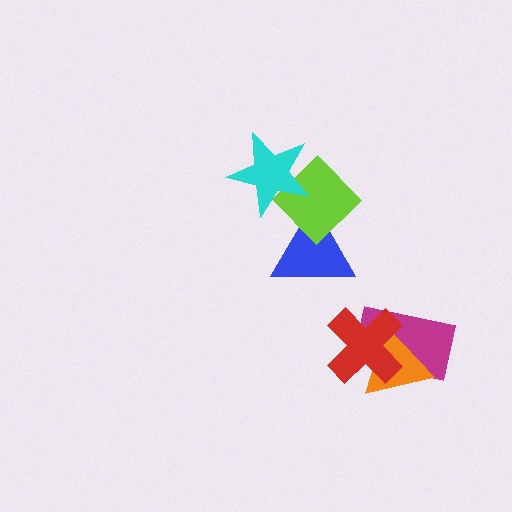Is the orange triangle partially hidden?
Yes, it is partially covered by another shape.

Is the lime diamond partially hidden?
Yes, it is partially covered by another shape.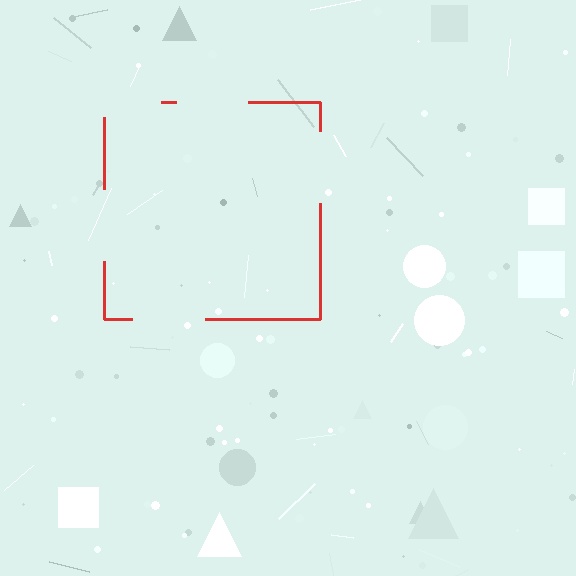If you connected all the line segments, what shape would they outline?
They would outline a square.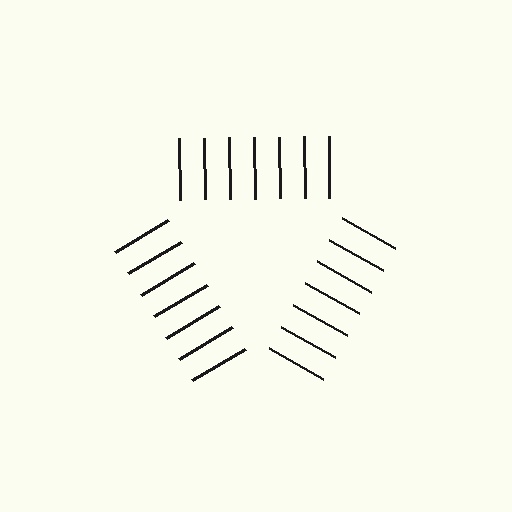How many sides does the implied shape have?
3 sides — the line-ends trace a triangle.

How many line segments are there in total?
21 — 7 along each of the 3 edges.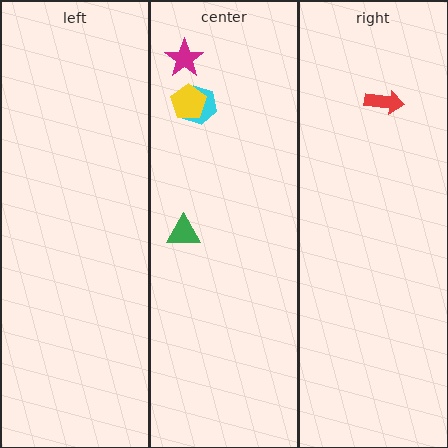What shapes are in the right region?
The red arrow.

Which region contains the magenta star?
The center region.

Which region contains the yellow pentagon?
The center region.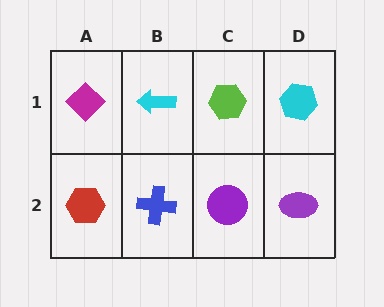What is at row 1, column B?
A cyan arrow.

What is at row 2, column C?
A purple circle.